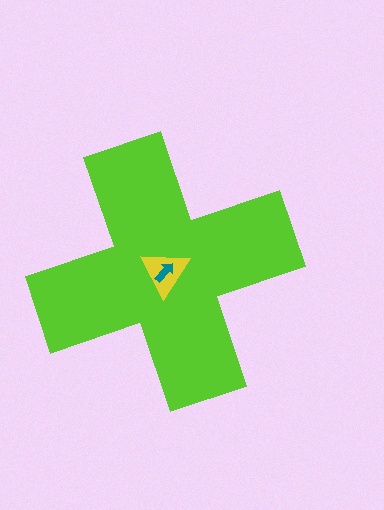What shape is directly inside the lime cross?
The yellow triangle.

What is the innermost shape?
The teal arrow.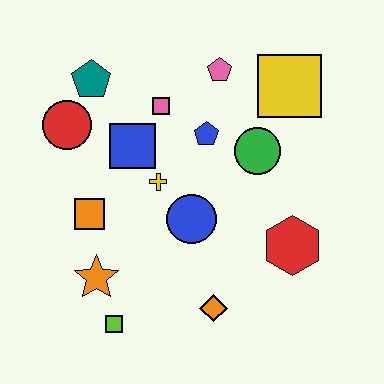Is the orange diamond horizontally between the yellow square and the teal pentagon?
Yes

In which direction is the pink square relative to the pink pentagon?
The pink square is to the left of the pink pentagon.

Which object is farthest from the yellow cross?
The yellow square is farthest from the yellow cross.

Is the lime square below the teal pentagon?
Yes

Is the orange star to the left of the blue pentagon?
Yes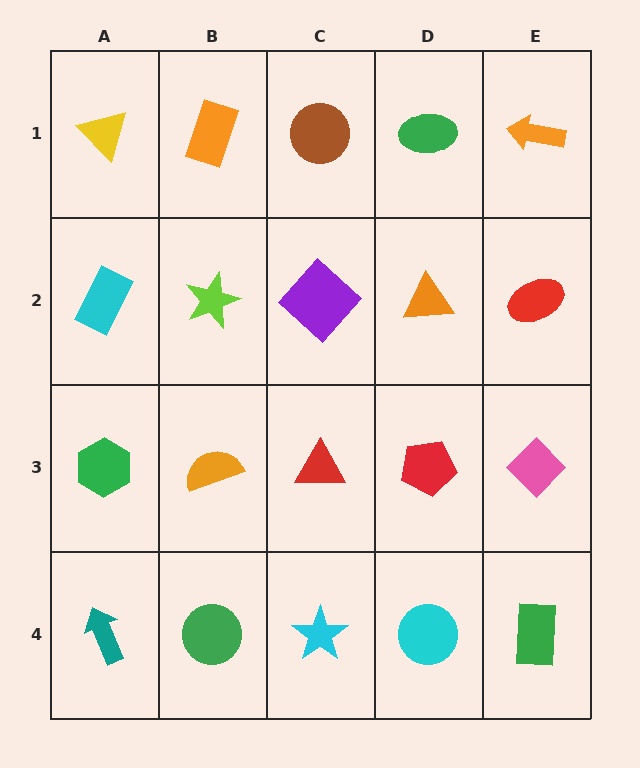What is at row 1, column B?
An orange rectangle.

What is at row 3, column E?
A pink diamond.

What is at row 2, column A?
A cyan rectangle.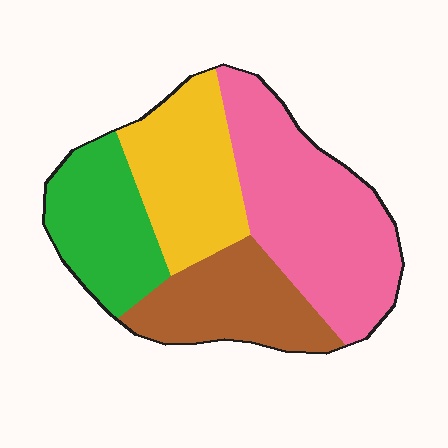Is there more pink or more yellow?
Pink.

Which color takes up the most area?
Pink, at roughly 35%.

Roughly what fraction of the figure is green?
Green covers around 20% of the figure.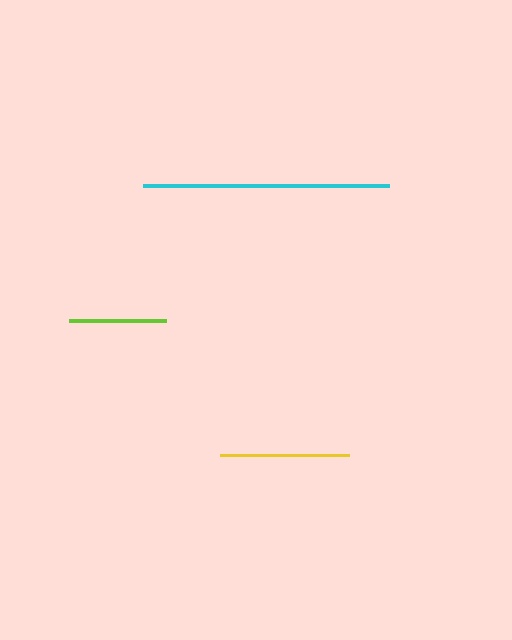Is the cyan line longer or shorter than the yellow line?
The cyan line is longer than the yellow line.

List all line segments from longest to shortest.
From longest to shortest: cyan, yellow, lime.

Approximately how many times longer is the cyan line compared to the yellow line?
The cyan line is approximately 1.9 times the length of the yellow line.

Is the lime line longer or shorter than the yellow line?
The yellow line is longer than the lime line.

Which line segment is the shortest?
The lime line is the shortest at approximately 97 pixels.